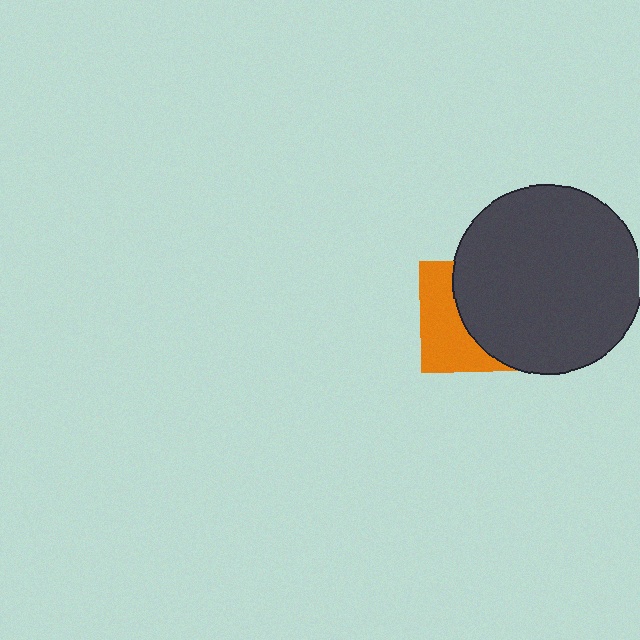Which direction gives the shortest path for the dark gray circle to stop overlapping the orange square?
Moving right gives the shortest separation.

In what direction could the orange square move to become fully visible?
The orange square could move left. That would shift it out from behind the dark gray circle entirely.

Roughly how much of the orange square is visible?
A small part of it is visible (roughly 43%).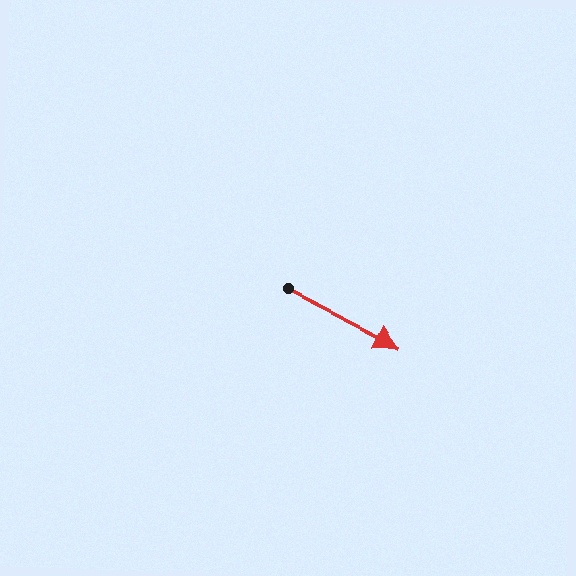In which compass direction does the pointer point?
Southeast.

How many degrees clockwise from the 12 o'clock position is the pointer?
Approximately 117 degrees.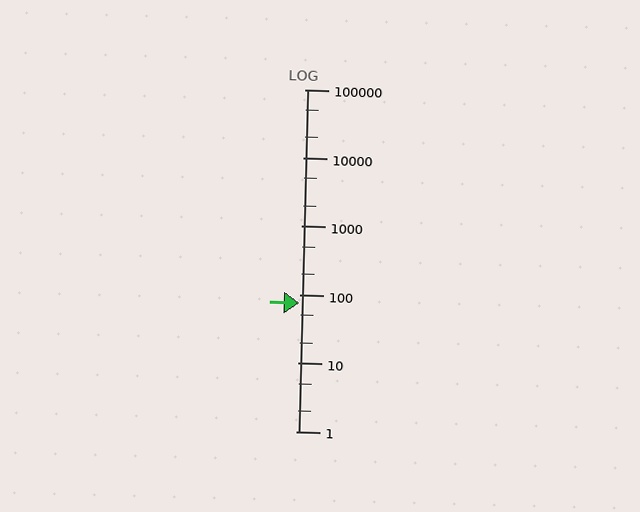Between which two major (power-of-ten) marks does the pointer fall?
The pointer is between 10 and 100.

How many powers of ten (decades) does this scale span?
The scale spans 5 decades, from 1 to 100000.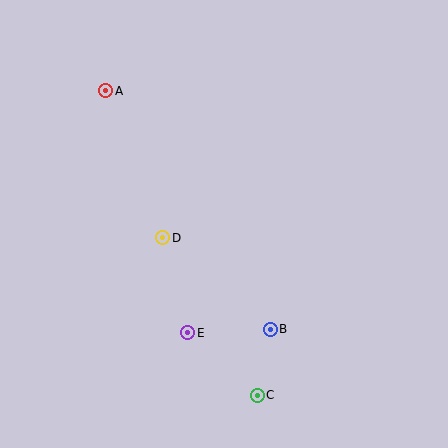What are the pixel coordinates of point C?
Point C is at (257, 395).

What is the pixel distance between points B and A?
The distance between B and A is 290 pixels.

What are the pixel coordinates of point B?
Point B is at (270, 329).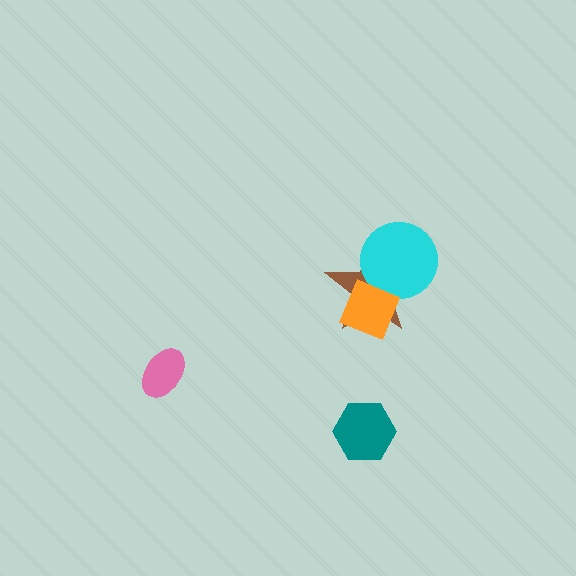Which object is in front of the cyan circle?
The orange diamond is in front of the cyan circle.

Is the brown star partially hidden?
Yes, it is partially covered by another shape.